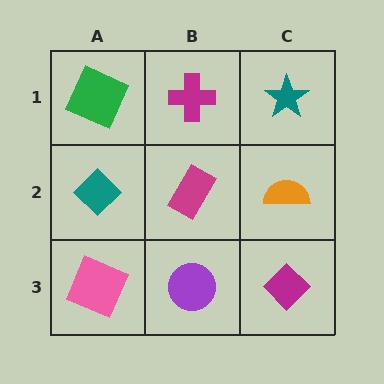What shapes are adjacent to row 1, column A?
A teal diamond (row 2, column A), a magenta cross (row 1, column B).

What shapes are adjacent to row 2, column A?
A green square (row 1, column A), a pink square (row 3, column A), a magenta rectangle (row 2, column B).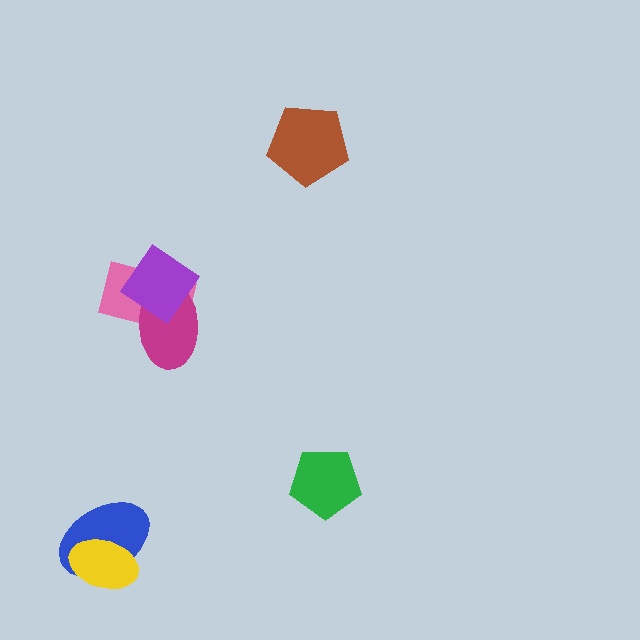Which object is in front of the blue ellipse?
The yellow ellipse is in front of the blue ellipse.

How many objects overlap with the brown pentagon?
0 objects overlap with the brown pentagon.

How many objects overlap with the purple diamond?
2 objects overlap with the purple diamond.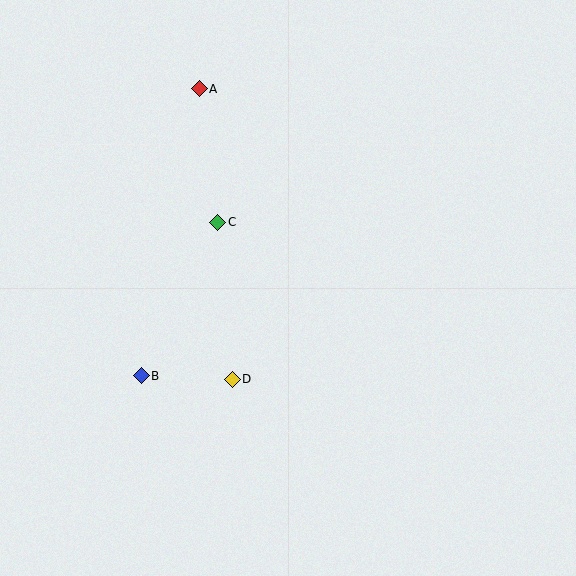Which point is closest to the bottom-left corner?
Point B is closest to the bottom-left corner.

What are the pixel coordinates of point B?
Point B is at (141, 376).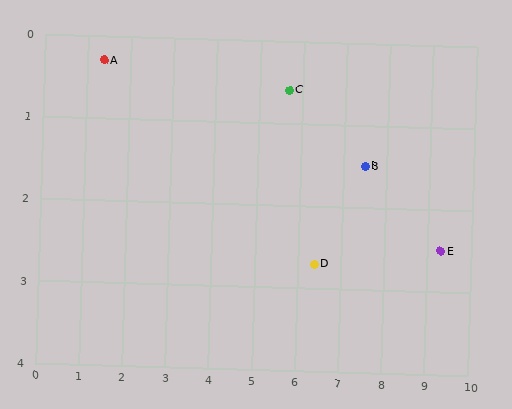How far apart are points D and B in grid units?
Points D and B are about 1.6 grid units apart.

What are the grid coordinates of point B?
Point B is at approximately (7.5, 1.5).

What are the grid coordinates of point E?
Point E is at approximately (9.3, 2.5).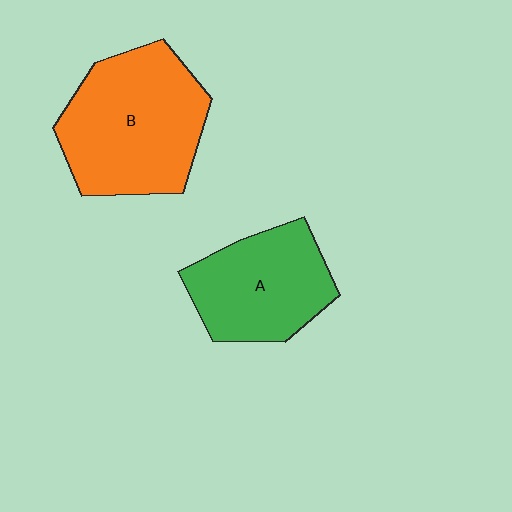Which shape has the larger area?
Shape B (orange).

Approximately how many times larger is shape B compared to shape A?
Approximately 1.3 times.